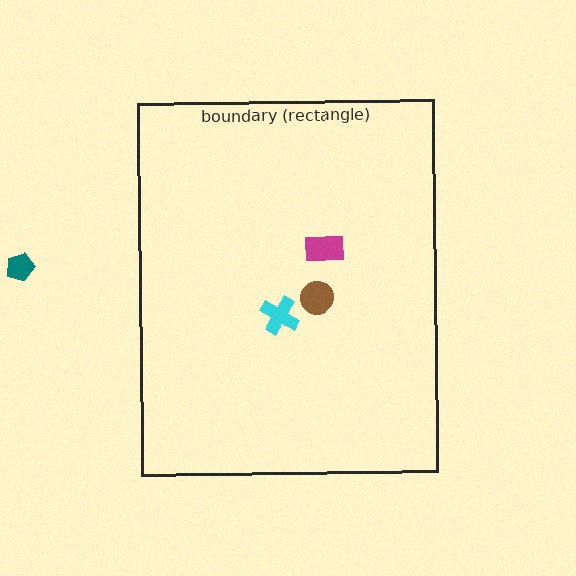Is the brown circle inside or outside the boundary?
Inside.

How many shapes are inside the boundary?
3 inside, 1 outside.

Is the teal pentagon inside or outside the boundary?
Outside.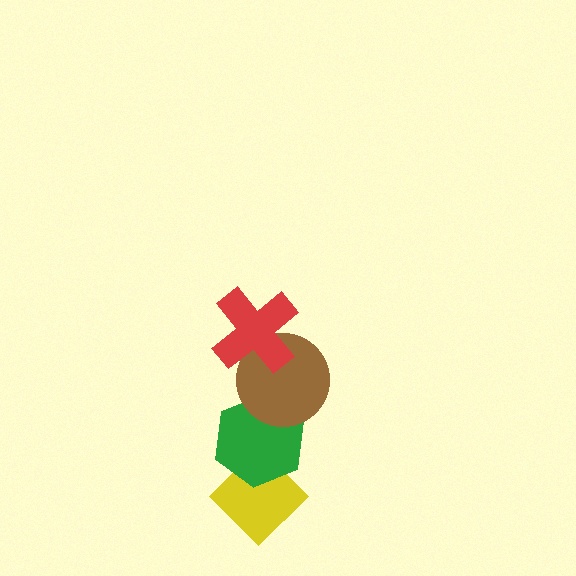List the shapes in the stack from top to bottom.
From top to bottom: the red cross, the brown circle, the green hexagon, the yellow diamond.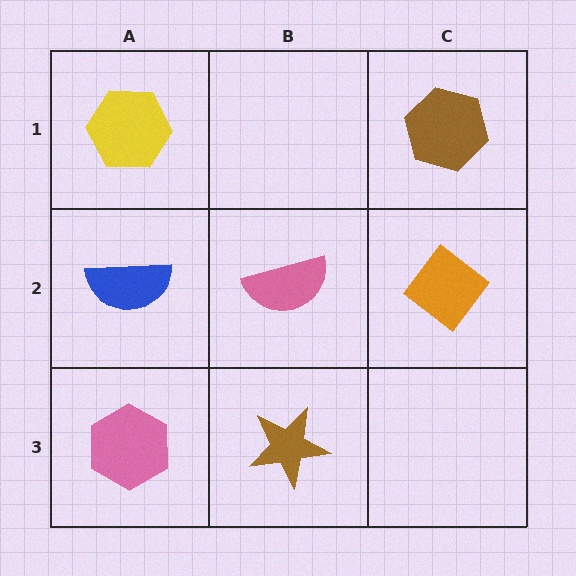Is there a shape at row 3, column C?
No, that cell is empty.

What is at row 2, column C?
An orange diamond.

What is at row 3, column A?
A pink hexagon.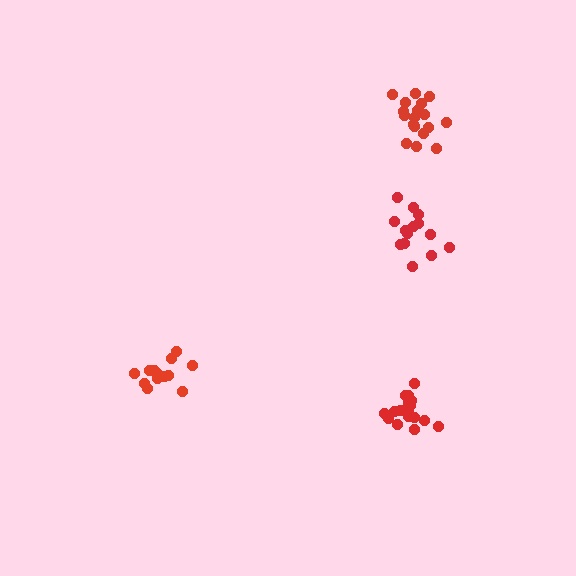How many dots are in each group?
Group 1: 14 dots, Group 2: 13 dots, Group 3: 18 dots, Group 4: 18 dots (63 total).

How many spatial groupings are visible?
There are 4 spatial groupings.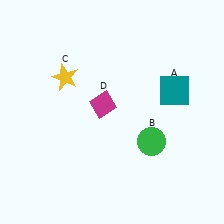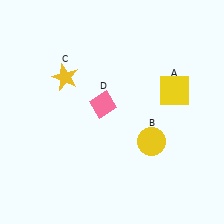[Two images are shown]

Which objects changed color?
A changed from teal to yellow. B changed from green to yellow. D changed from magenta to pink.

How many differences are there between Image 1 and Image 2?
There are 3 differences between the two images.